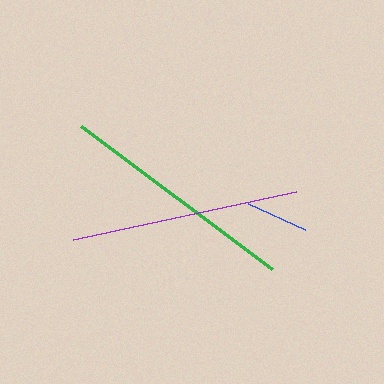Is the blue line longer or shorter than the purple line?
The purple line is longer than the blue line.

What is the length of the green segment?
The green segment is approximately 238 pixels long.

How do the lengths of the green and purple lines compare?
The green and purple lines are approximately the same length.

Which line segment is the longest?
The green line is the longest at approximately 238 pixels.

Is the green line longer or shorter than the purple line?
The green line is longer than the purple line.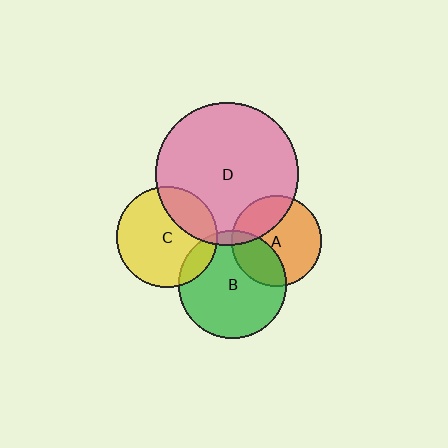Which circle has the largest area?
Circle D (pink).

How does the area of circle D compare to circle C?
Approximately 2.0 times.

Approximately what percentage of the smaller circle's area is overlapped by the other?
Approximately 30%.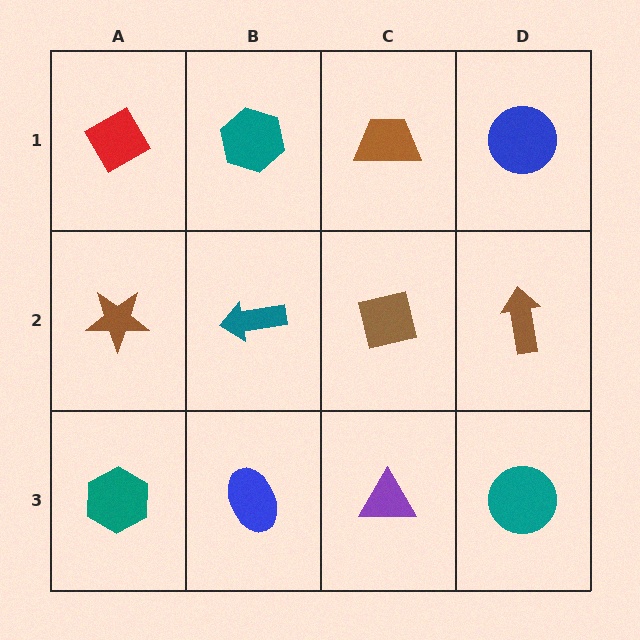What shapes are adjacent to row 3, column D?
A brown arrow (row 2, column D), a purple triangle (row 3, column C).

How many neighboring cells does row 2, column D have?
3.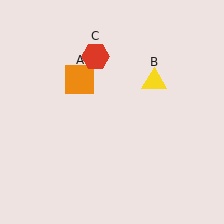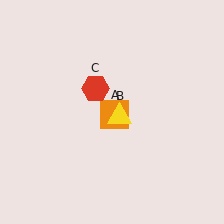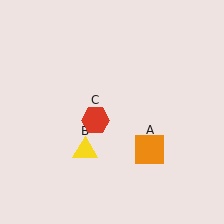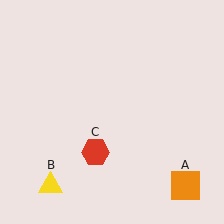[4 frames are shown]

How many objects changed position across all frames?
3 objects changed position: orange square (object A), yellow triangle (object B), red hexagon (object C).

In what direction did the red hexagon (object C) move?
The red hexagon (object C) moved down.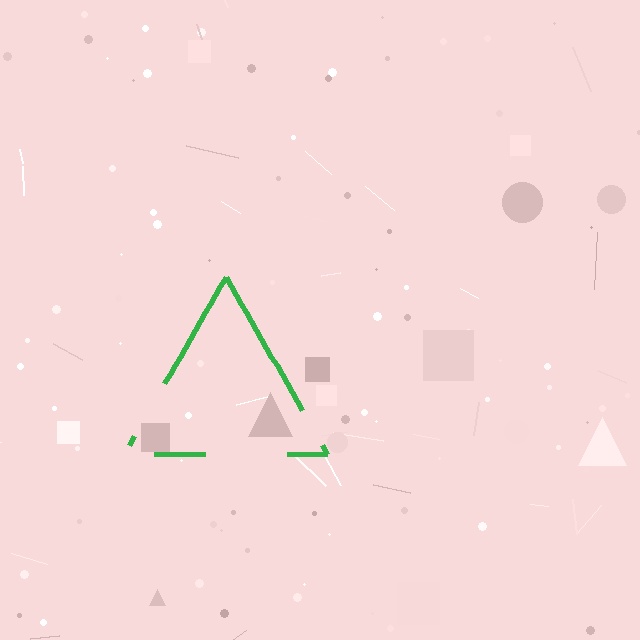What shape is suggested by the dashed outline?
The dashed outline suggests a triangle.